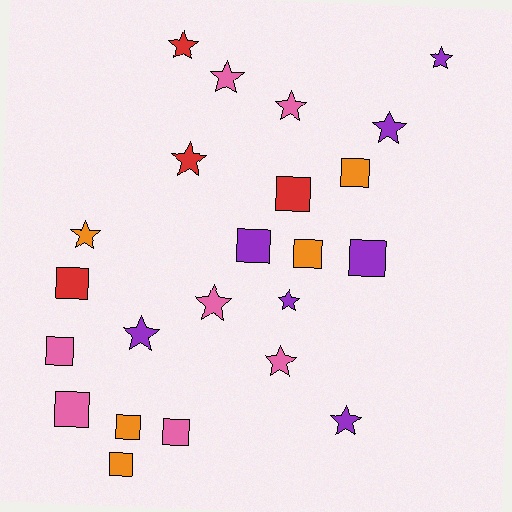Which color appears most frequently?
Pink, with 7 objects.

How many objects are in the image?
There are 23 objects.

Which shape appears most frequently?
Star, with 12 objects.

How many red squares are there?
There are 2 red squares.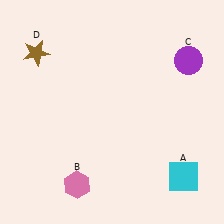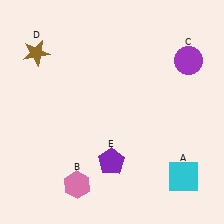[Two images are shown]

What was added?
A purple pentagon (E) was added in Image 2.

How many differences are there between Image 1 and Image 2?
There is 1 difference between the two images.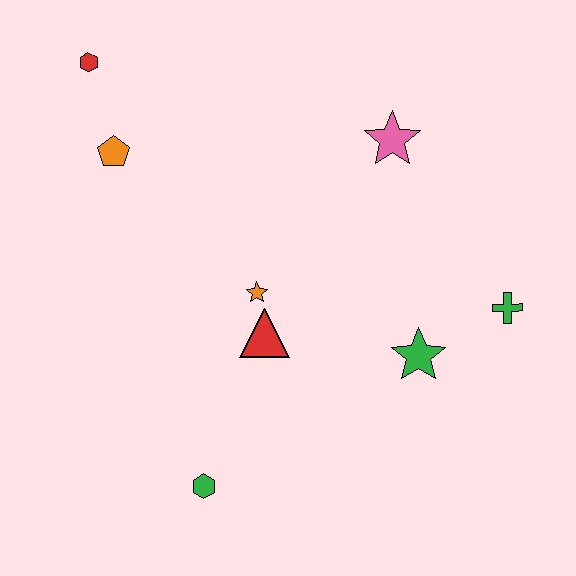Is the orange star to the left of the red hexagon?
No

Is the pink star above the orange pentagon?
Yes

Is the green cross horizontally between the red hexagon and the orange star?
No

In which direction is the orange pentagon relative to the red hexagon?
The orange pentagon is below the red hexagon.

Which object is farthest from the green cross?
The red hexagon is farthest from the green cross.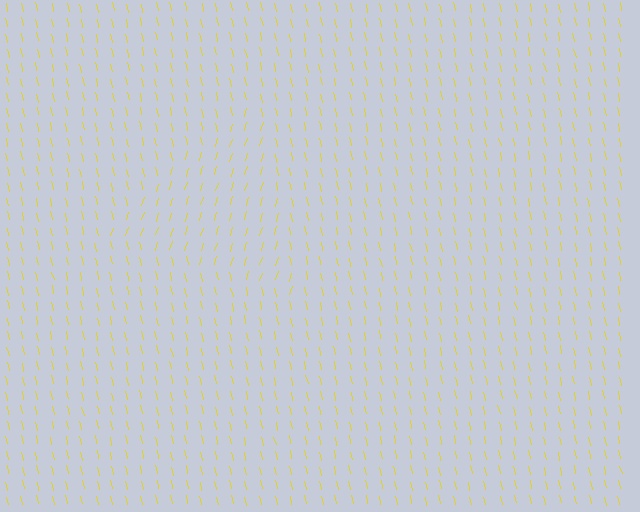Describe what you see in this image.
The image is filled with small yellow line segments. A triangle region in the image has lines oriented differently from the surrounding lines, creating a visible texture boundary.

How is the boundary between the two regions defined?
The boundary is defined purely by a change in line orientation (approximately 30 degrees difference). All lines are the same color and thickness.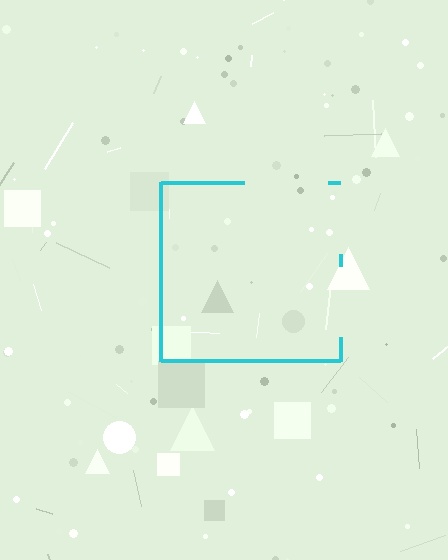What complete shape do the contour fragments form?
The contour fragments form a square.